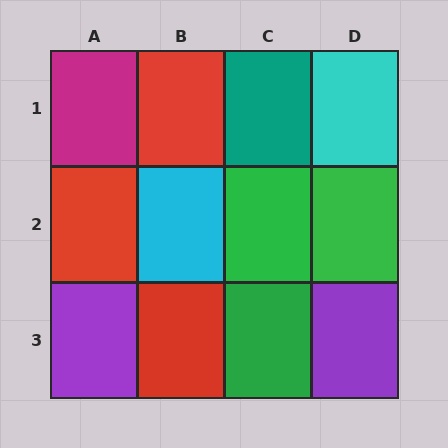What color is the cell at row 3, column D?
Purple.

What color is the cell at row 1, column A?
Magenta.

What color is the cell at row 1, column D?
Cyan.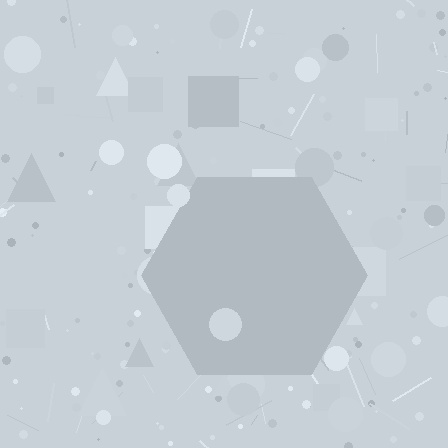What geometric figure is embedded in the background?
A hexagon is embedded in the background.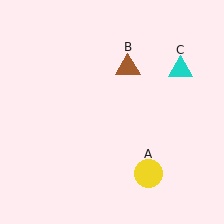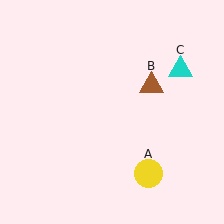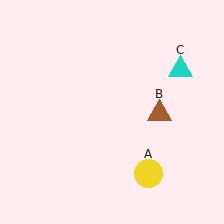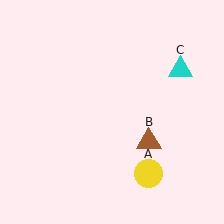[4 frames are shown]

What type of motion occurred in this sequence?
The brown triangle (object B) rotated clockwise around the center of the scene.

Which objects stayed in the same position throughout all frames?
Yellow circle (object A) and cyan triangle (object C) remained stationary.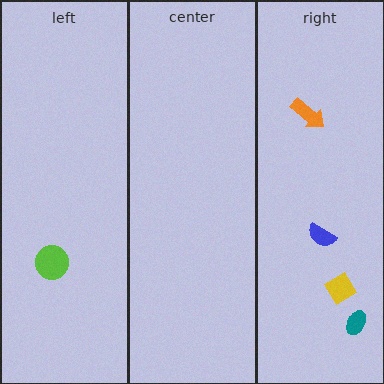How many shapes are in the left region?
1.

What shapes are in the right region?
The yellow diamond, the blue semicircle, the teal ellipse, the orange arrow.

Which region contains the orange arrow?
The right region.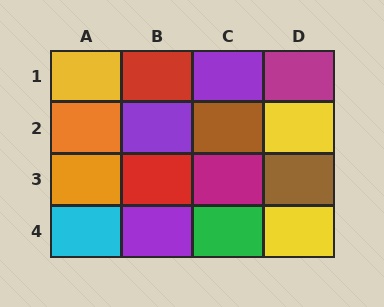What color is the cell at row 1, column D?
Magenta.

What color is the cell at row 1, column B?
Red.